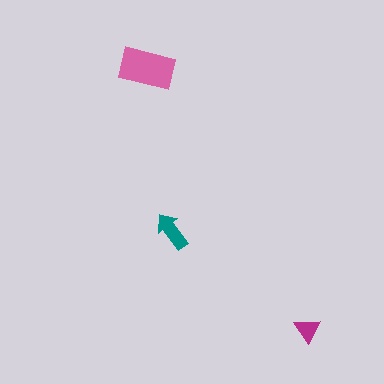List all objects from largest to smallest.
The pink rectangle, the teal arrow, the magenta triangle.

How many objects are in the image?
There are 3 objects in the image.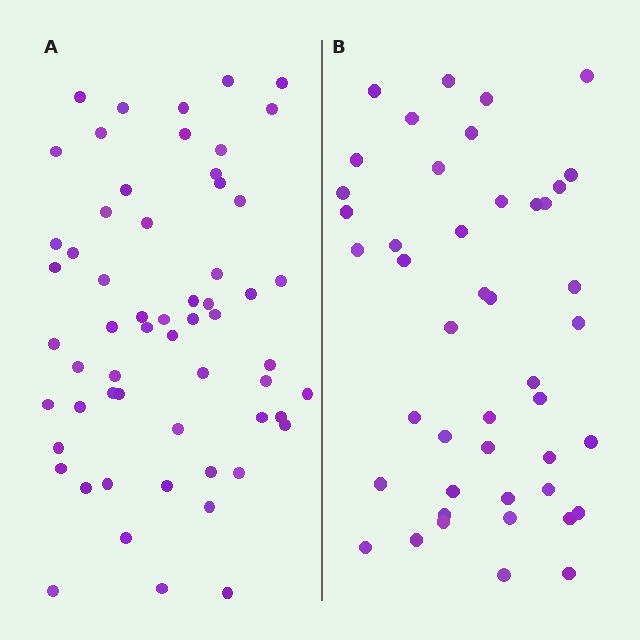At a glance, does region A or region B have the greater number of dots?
Region A (the left region) has more dots.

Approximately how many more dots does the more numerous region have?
Region A has approximately 15 more dots than region B.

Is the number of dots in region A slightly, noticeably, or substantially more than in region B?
Region A has noticeably more, but not dramatically so. The ratio is roughly 1.3 to 1.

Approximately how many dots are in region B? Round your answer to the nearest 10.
About 40 dots. (The exact count is 45, which rounds to 40.)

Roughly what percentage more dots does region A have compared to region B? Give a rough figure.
About 30% more.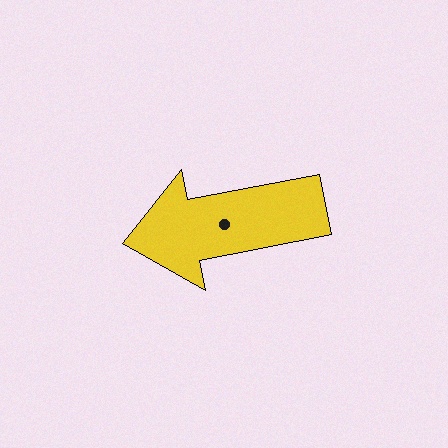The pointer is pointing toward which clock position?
Roughly 9 o'clock.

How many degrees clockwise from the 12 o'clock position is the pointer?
Approximately 259 degrees.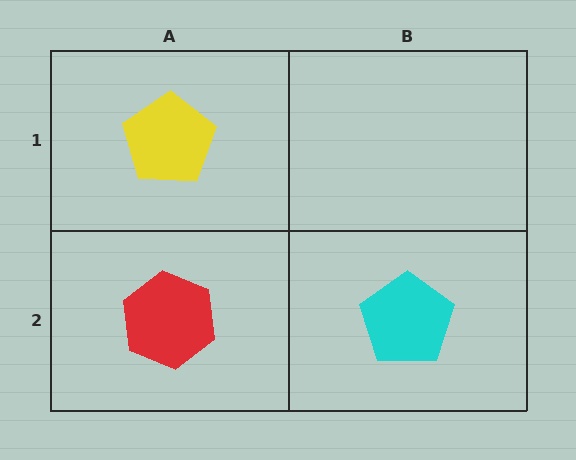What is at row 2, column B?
A cyan pentagon.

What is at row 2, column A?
A red hexagon.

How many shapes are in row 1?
1 shape.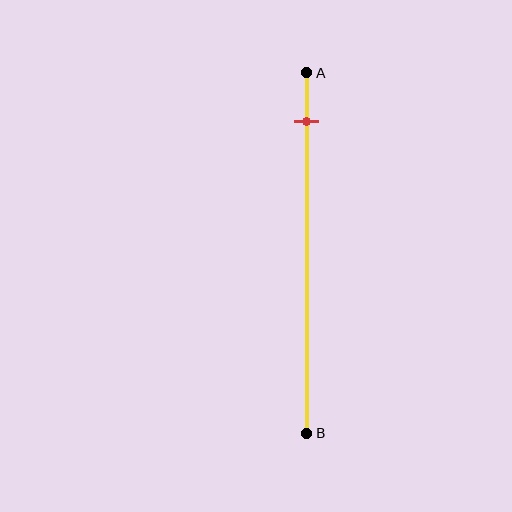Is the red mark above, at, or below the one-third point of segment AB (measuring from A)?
The red mark is above the one-third point of segment AB.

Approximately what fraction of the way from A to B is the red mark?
The red mark is approximately 15% of the way from A to B.